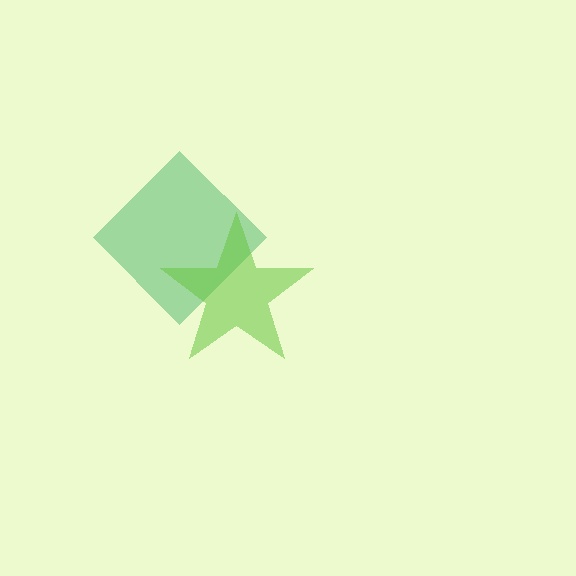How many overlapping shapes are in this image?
There are 2 overlapping shapes in the image.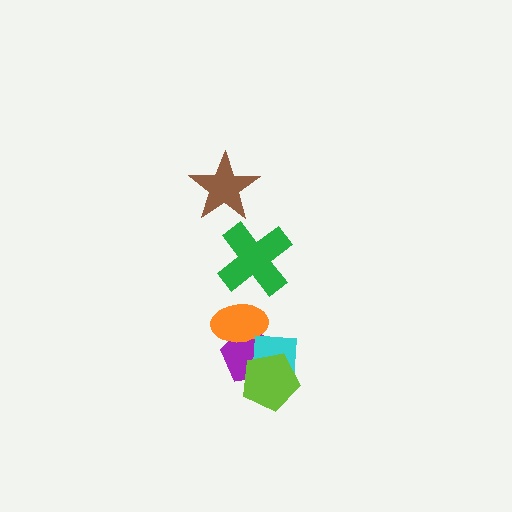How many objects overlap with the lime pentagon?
2 objects overlap with the lime pentagon.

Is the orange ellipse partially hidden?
Yes, it is partially covered by another shape.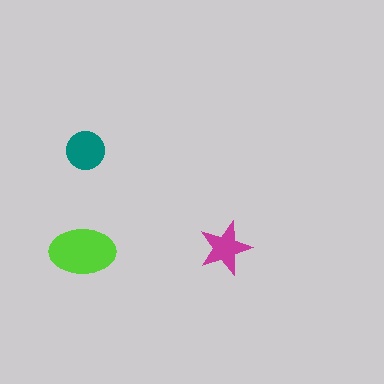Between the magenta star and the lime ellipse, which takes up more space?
The lime ellipse.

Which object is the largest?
The lime ellipse.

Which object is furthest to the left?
The lime ellipse is leftmost.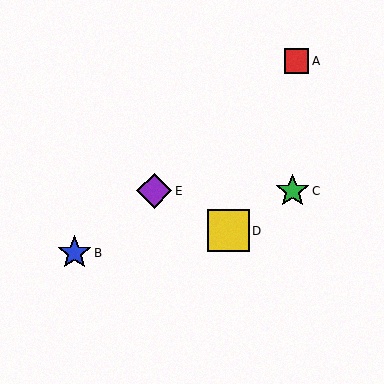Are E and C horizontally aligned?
Yes, both are at y≈191.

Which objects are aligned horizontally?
Objects C, E are aligned horizontally.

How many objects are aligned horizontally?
2 objects (C, E) are aligned horizontally.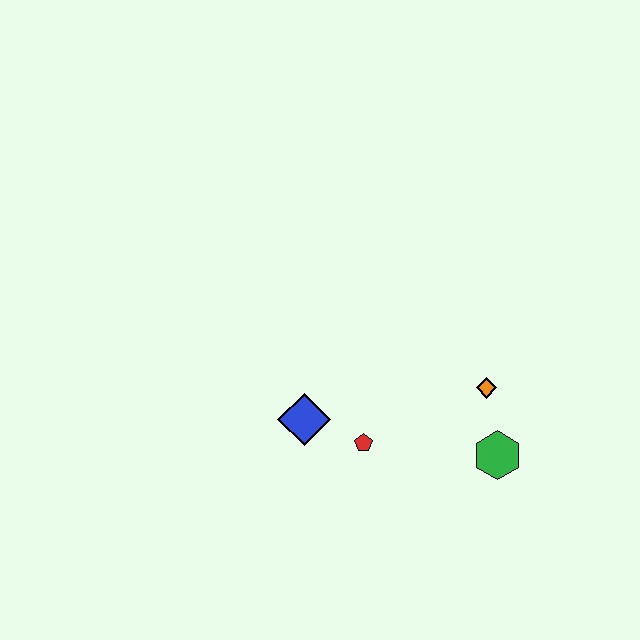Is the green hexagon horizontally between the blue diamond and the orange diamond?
No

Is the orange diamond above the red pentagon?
Yes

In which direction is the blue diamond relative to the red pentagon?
The blue diamond is to the left of the red pentagon.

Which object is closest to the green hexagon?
The orange diamond is closest to the green hexagon.